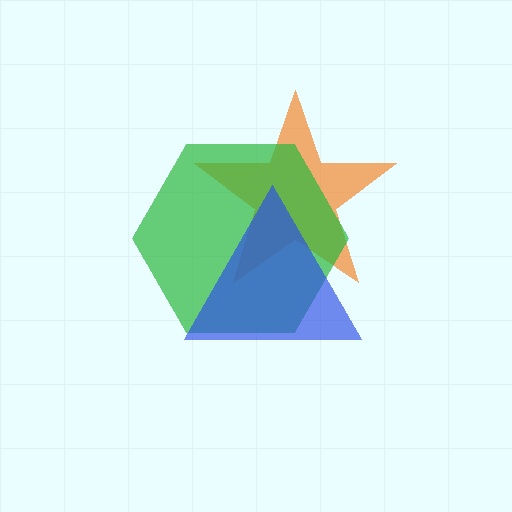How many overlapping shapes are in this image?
There are 3 overlapping shapes in the image.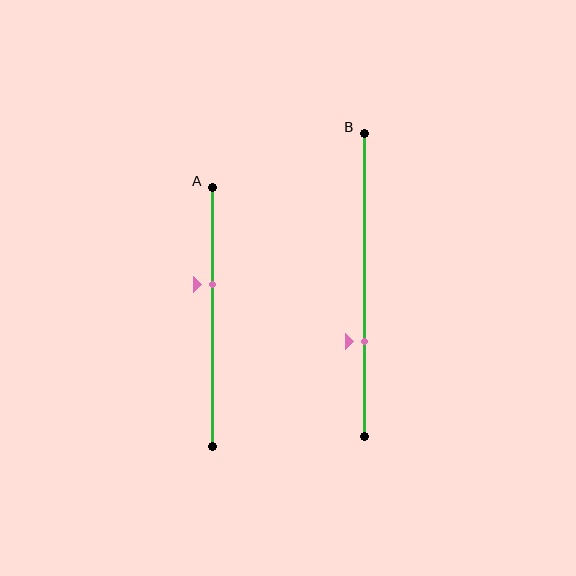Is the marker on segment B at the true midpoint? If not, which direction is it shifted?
No, the marker on segment B is shifted downward by about 19% of the segment length.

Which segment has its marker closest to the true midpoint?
Segment A has its marker closest to the true midpoint.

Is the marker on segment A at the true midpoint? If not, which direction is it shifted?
No, the marker on segment A is shifted upward by about 13% of the segment length.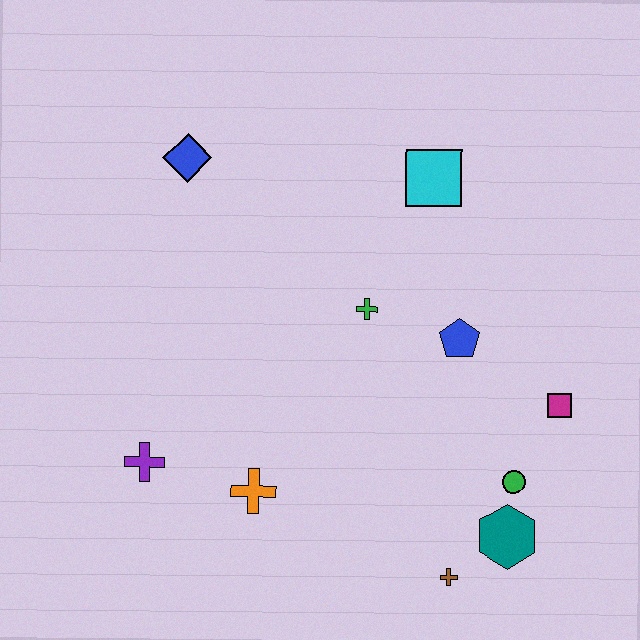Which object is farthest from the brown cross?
The blue diamond is farthest from the brown cross.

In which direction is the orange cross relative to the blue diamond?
The orange cross is below the blue diamond.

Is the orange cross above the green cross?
No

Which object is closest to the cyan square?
The green cross is closest to the cyan square.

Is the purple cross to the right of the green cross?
No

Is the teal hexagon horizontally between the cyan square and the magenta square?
Yes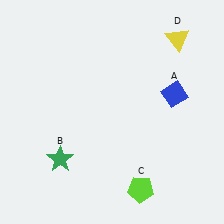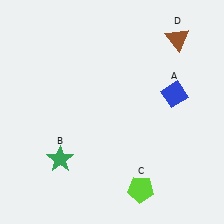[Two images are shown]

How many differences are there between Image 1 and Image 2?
There is 1 difference between the two images.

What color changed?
The triangle (D) changed from yellow in Image 1 to brown in Image 2.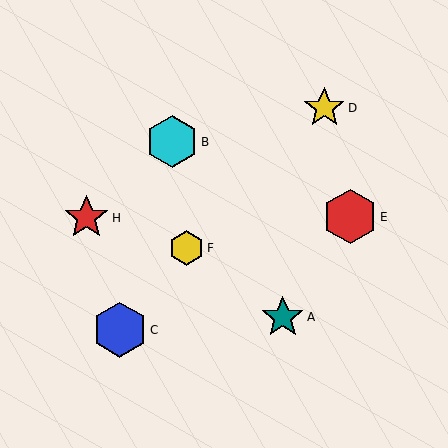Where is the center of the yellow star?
The center of the yellow star is at (324, 108).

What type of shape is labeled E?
Shape E is a red hexagon.